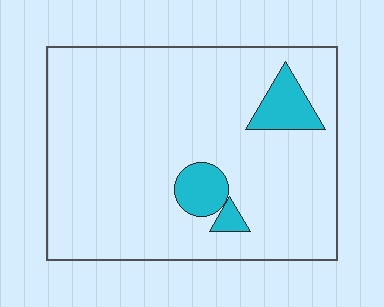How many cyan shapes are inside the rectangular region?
3.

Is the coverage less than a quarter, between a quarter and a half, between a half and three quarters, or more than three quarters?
Less than a quarter.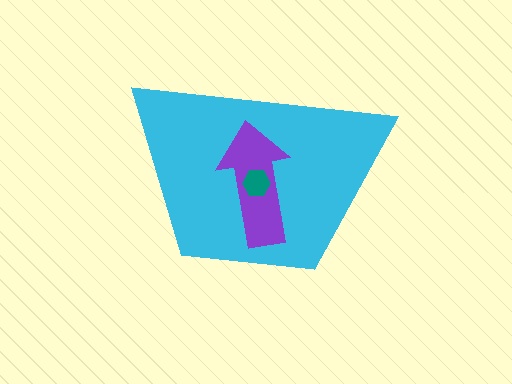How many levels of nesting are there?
3.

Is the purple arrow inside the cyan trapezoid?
Yes.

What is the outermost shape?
The cyan trapezoid.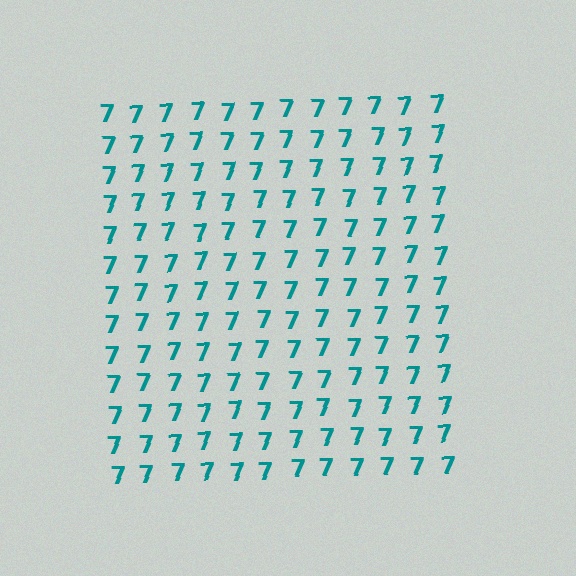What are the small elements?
The small elements are digit 7's.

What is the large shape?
The large shape is a square.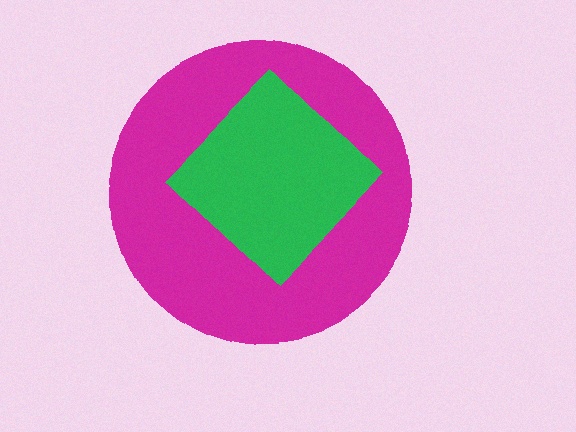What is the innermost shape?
The green diamond.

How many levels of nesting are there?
2.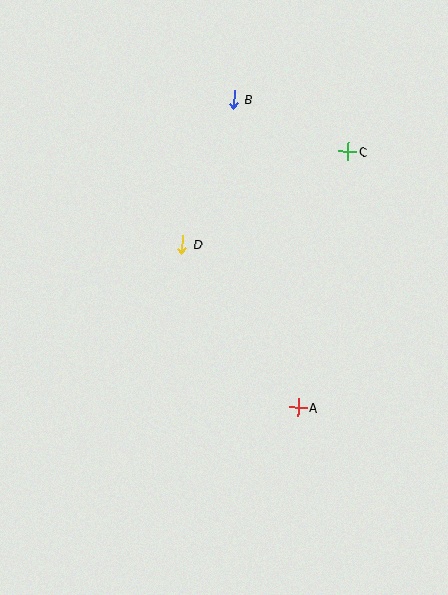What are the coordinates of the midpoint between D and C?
The midpoint between D and C is at (265, 198).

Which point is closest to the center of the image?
Point D at (182, 244) is closest to the center.